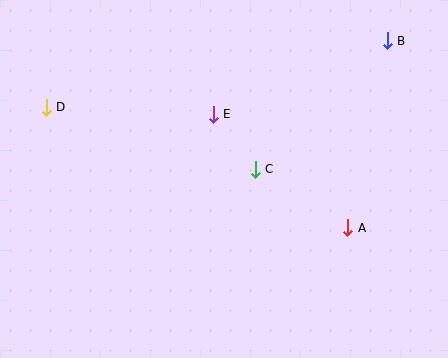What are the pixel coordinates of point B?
Point B is at (387, 41).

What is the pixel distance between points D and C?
The distance between D and C is 218 pixels.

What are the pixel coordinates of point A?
Point A is at (348, 228).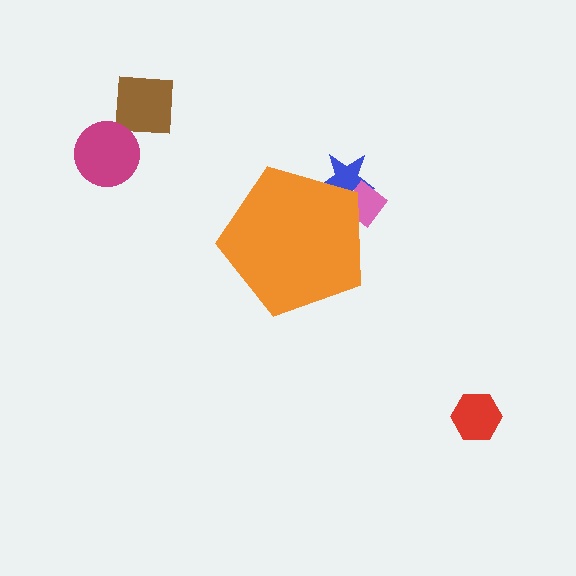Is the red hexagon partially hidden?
No, the red hexagon is fully visible.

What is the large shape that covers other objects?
An orange pentagon.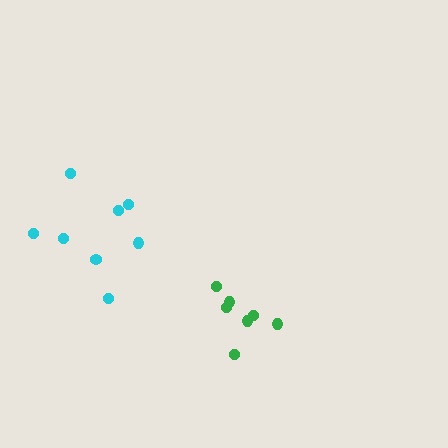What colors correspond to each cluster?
The clusters are colored: green, cyan.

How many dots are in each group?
Group 1: 7 dots, Group 2: 8 dots (15 total).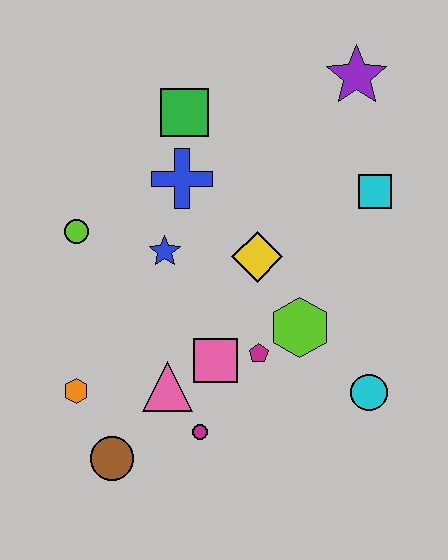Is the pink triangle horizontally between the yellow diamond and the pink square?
No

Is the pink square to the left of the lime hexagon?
Yes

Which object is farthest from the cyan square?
The brown circle is farthest from the cyan square.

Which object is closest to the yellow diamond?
The lime hexagon is closest to the yellow diamond.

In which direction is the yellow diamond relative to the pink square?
The yellow diamond is above the pink square.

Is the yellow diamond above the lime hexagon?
Yes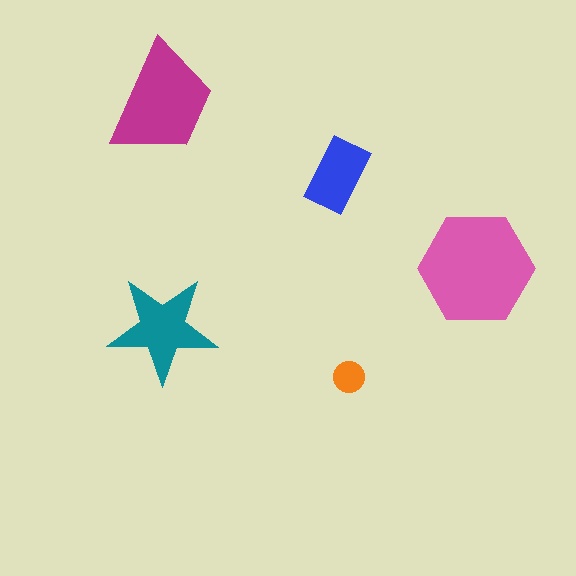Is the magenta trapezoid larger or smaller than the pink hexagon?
Smaller.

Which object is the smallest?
The orange circle.